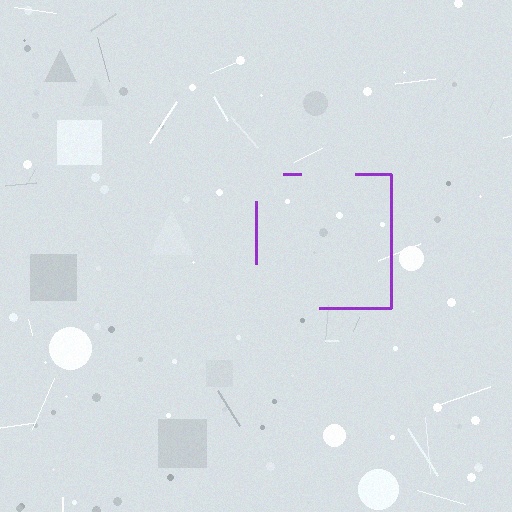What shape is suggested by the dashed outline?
The dashed outline suggests a square.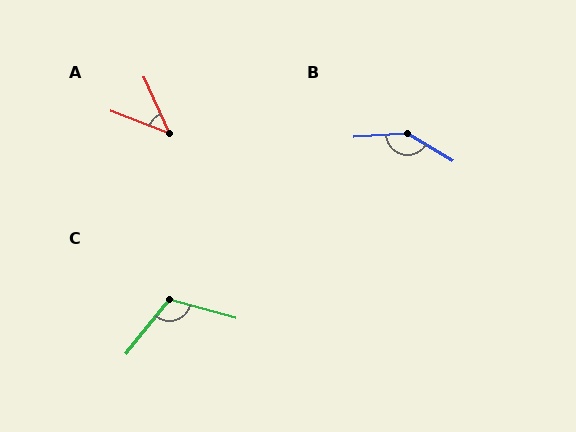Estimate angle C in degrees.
Approximately 113 degrees.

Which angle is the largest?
B, at approximately 145 degrees.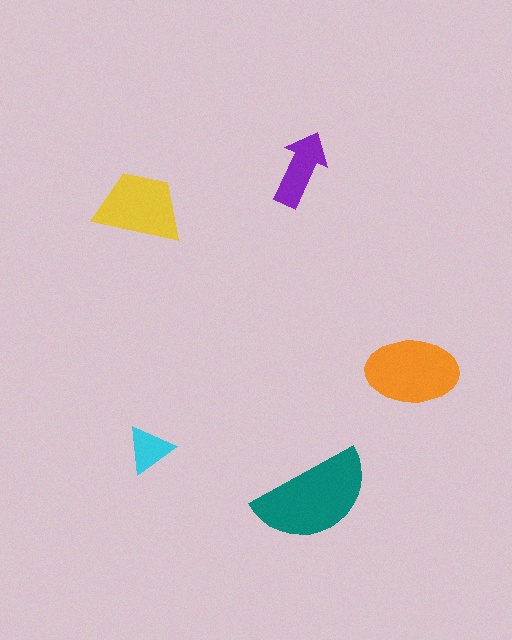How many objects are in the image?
There are 5 objects in the image.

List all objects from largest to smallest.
The teal semicircle, the orange ellipse, the yellow trapezoid, the purple arrow, the cyan triangle.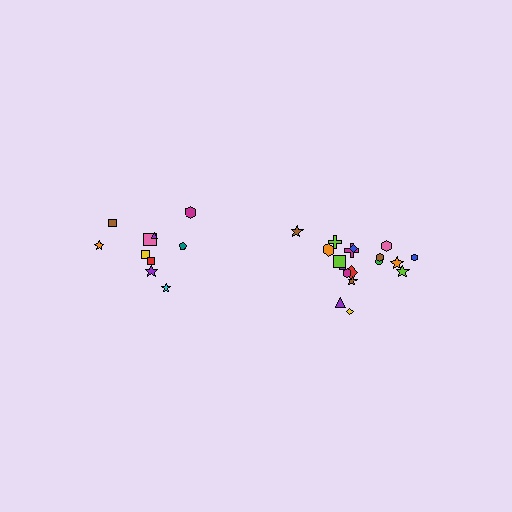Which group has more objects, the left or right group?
The right group.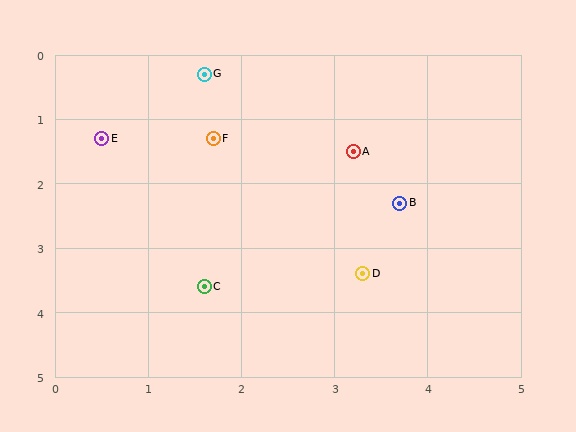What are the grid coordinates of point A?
Point A is at approximately (3.2, 1.5).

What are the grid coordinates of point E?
Point E is at approximately (0.5, 1.3).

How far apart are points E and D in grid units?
Points E and D are about 3.5 grid units apart.